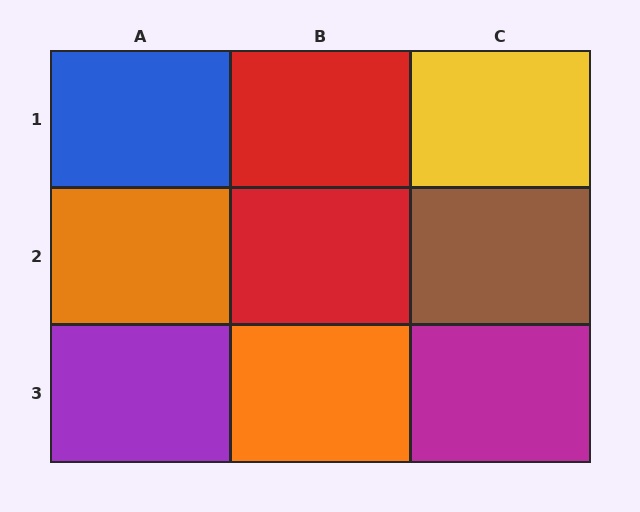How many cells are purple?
1 cell is purple.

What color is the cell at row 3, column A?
Purple.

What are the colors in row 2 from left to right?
Orange, red, brown.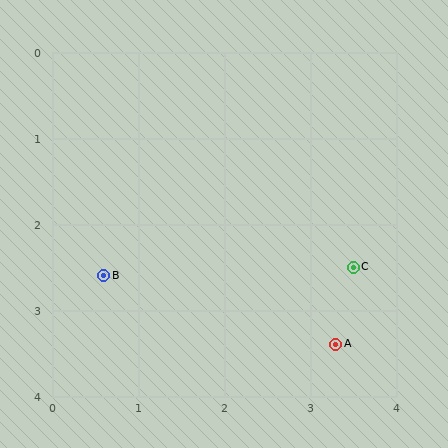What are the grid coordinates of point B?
Point B is at approximately (0.6, 2.6).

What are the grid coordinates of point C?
Point C is at approximately (3.5, 2.5).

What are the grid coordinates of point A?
Point A is at approximately (3.3, 3.4).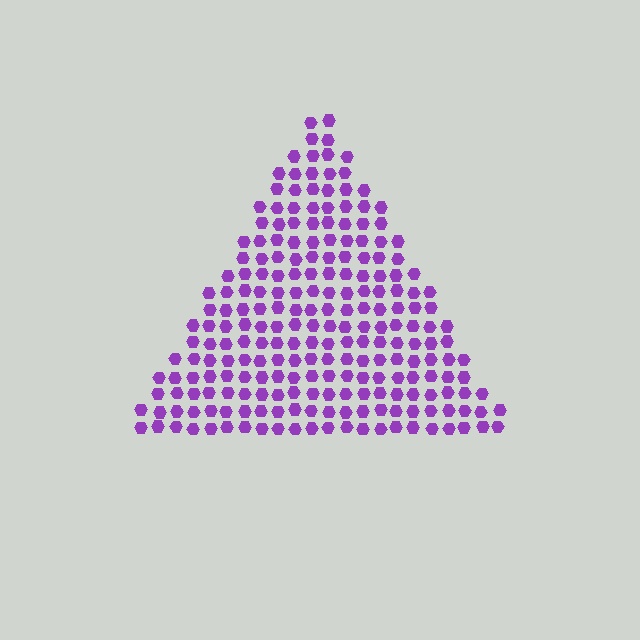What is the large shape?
The large shape is a triangle.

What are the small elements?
The small elements are hexagons.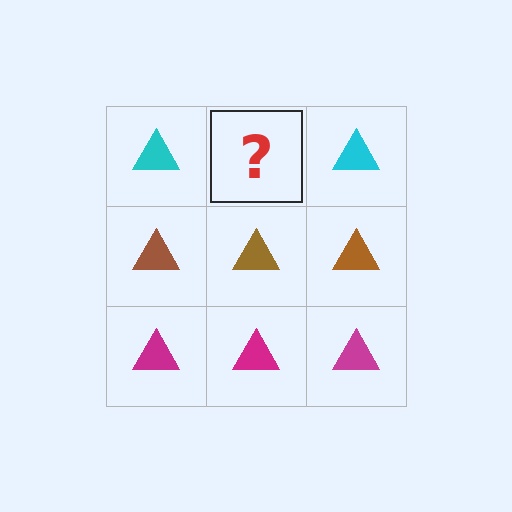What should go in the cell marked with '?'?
The missing cell should contain a cyan triangle.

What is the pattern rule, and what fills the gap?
The rule is that each row has a consistent color. The gap should be filled with a cyan triangle.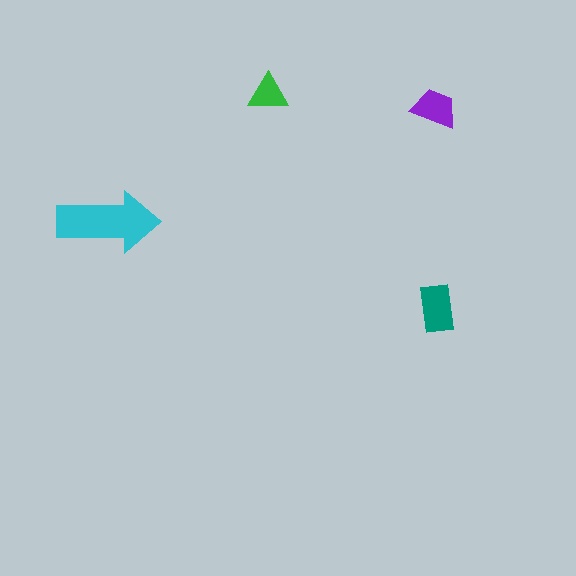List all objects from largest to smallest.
The cyan arrow, the teal rectangle, the purple trapezoid, the green triangle.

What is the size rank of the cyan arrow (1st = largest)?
1st.